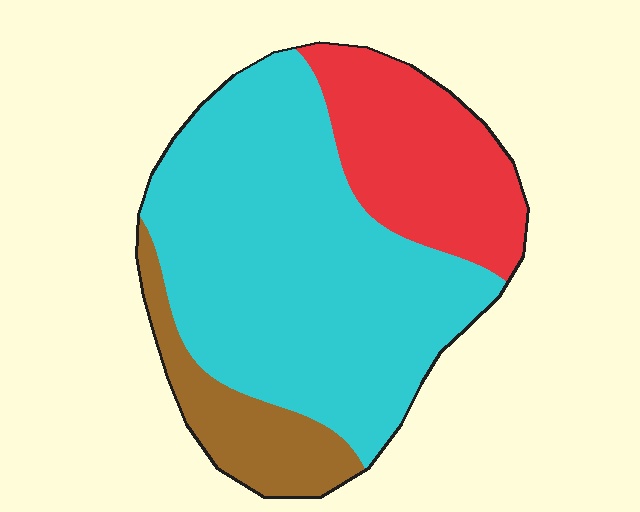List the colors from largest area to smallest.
From largest to smallest: cyan, red, brown.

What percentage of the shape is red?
Red covers around 25% of the shape.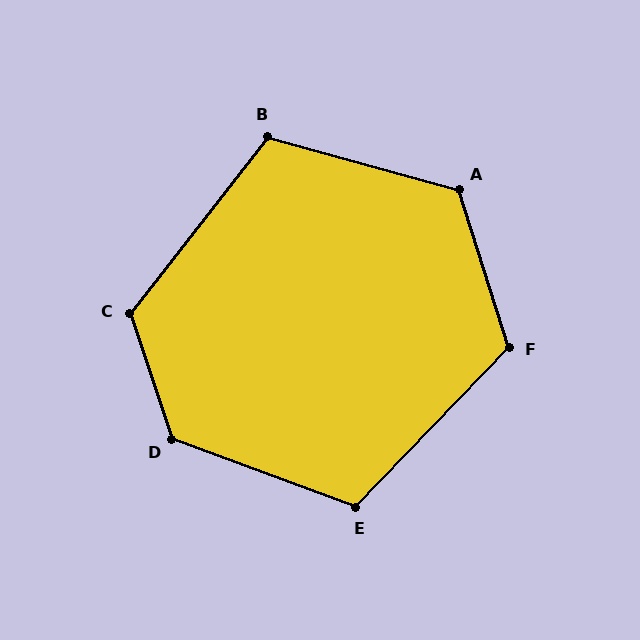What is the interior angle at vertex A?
Approximately 123 degrees (obtuse).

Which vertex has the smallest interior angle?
B, at approximately 113 degrees.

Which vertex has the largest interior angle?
D, at approximately 129 degrees.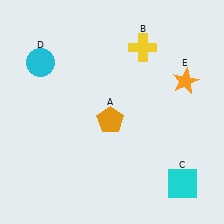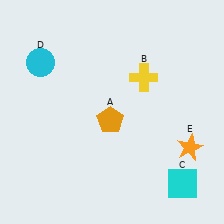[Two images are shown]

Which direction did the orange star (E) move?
The orange star (E) moved down.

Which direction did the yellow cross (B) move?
The yellow cross (B) moved down.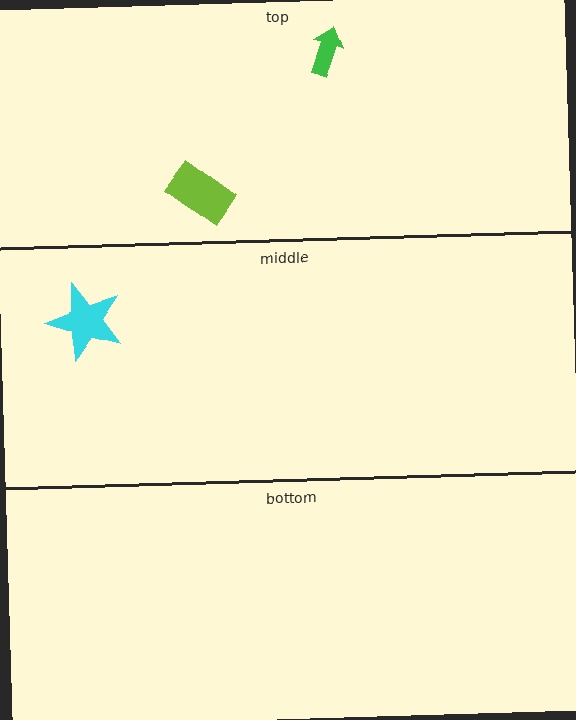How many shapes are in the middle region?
1.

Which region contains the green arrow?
The top region.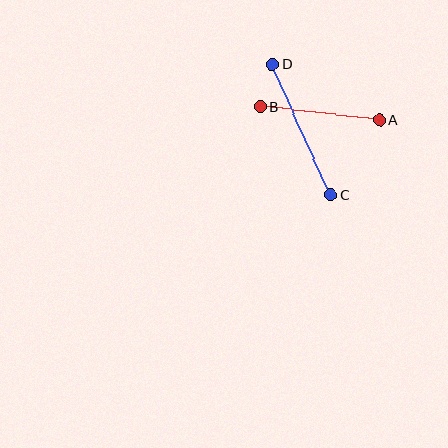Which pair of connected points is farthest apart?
Points C and D are farthest apart.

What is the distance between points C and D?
The distance is approximately 143 pixels.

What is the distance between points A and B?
The distance is approximately 120 pixels.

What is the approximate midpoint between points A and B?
The midpoint is at approximately (320, 113) pixels.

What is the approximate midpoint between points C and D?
The midpoint is at approximately (301, 129) pixels.